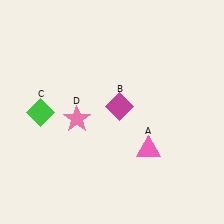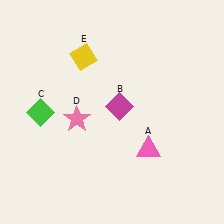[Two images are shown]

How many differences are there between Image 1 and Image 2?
There is 1 difference between the two images.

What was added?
A yellow diamond (E) was added in Image 2.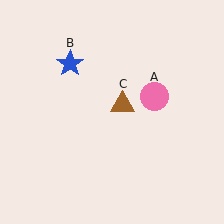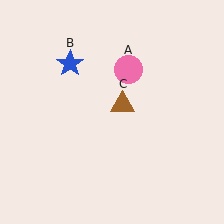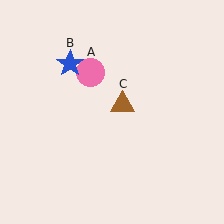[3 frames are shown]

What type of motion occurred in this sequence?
The pink circle (object A) rotated counterclockwise around the center of the scene.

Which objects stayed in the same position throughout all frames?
Blue star (object B) and brown triangle (object C) remained stationary.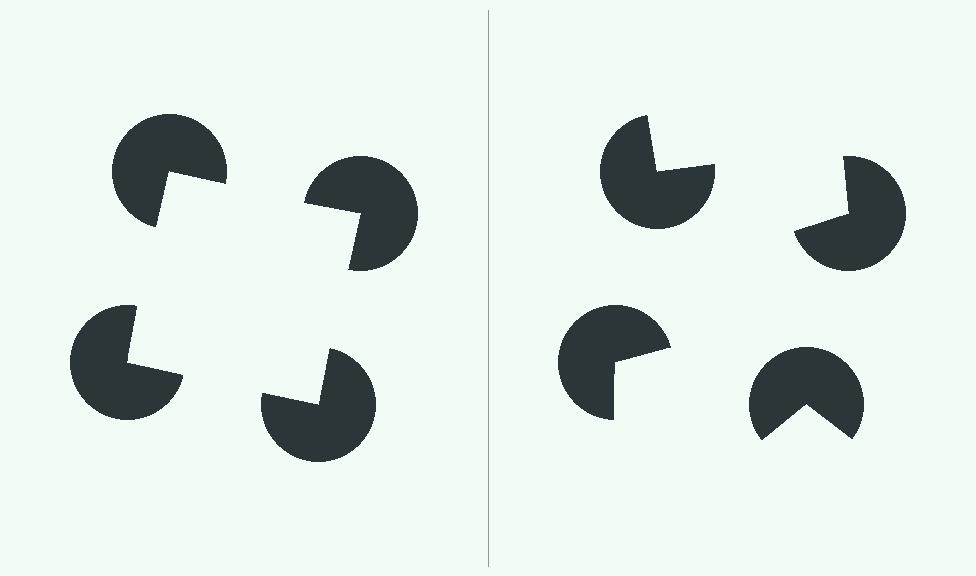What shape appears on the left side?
An illusory square.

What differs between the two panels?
The pac-man discs are positioned identically on both sides; only the wedge orientations differ. On the left they align to a square; on the right they are misaligned.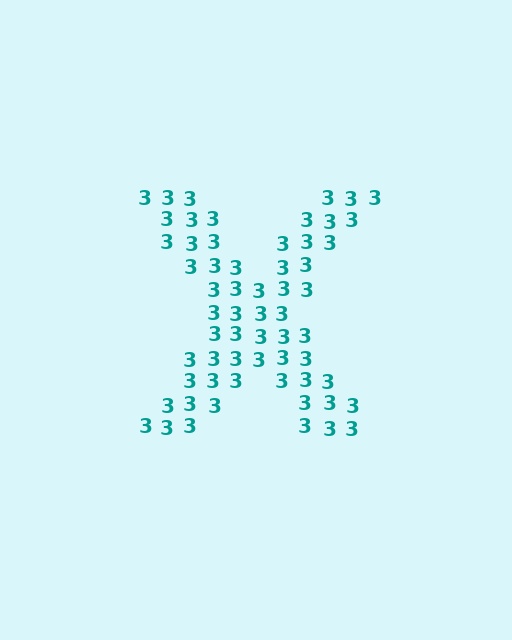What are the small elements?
The small elements are digit 3's.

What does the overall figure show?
The overall figure shows the letter X.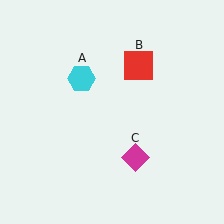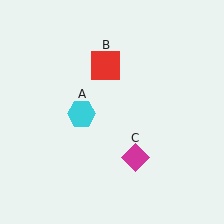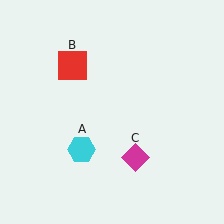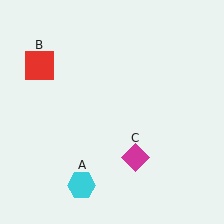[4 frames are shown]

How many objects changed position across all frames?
2 objects changed position: cyan hexagon (object A), red square (object B).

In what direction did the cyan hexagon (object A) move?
The cyan hexagon (object A) moved down.